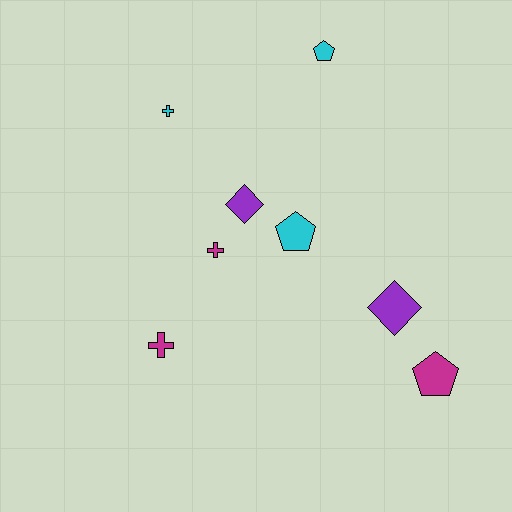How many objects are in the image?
There are 8 objects.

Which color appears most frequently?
Cyan, with 3 objects.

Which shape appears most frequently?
Cross, with 3 objects.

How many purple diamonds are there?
There are 2 purple diamonds.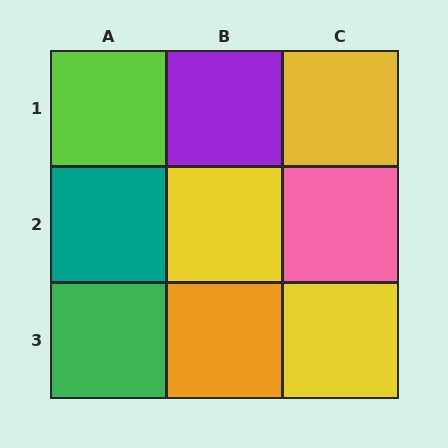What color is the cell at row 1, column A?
Lime.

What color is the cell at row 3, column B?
Orange.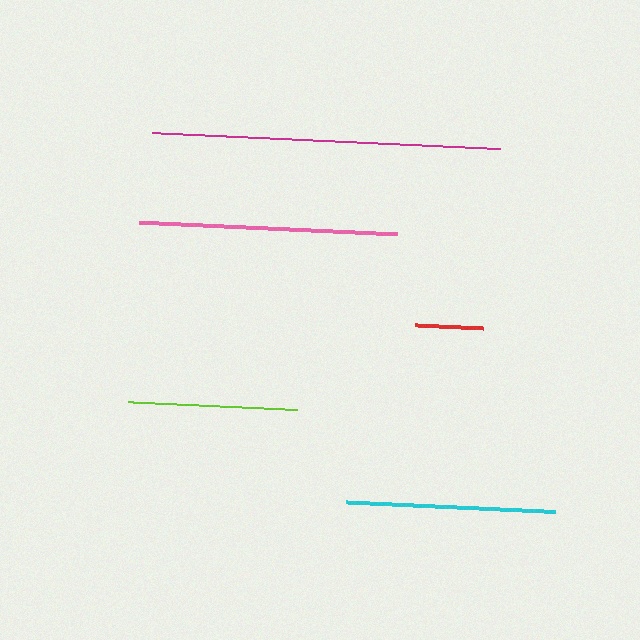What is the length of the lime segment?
The lime segment is approximately 169 pixels long.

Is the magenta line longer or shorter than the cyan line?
The magenta line is longer than the cyan line.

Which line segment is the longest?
The magenta line is the longest at approximately 347 pixels.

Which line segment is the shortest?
The red line is the shortest at approximately 68 pixels.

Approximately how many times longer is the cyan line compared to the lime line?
The cyan line is approximately 1.2 times the length of the lime line.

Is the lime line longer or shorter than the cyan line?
The cyan line is longer than the lime line.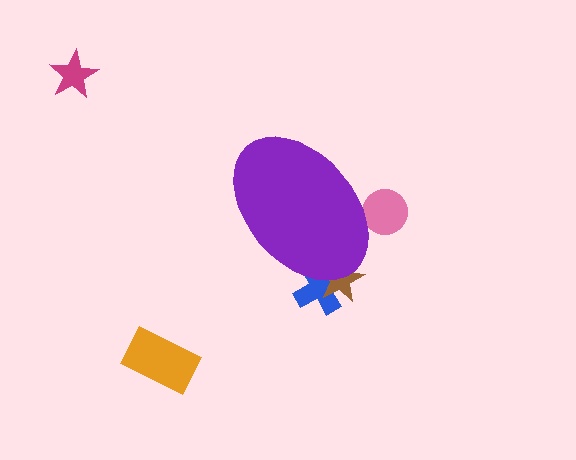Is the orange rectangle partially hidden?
No, the orange rectangle is fully visible.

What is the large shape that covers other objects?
A purple ellipse.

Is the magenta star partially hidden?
No, the magenta star is fully visible.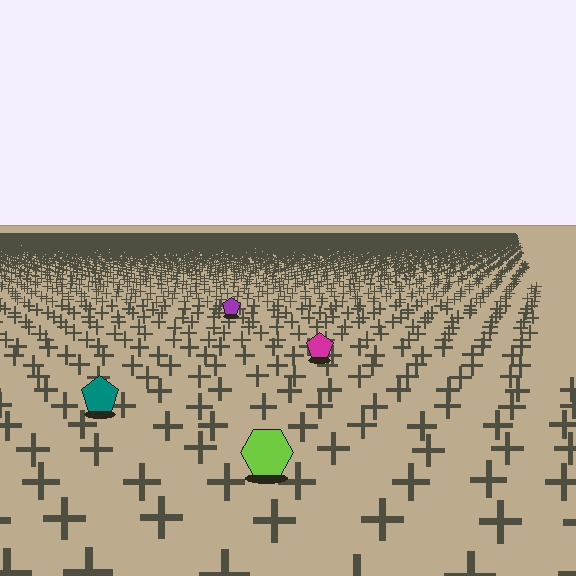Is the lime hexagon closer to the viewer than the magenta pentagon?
Yes. The lime hexagon is closer — you can tell from the texture gradient: the ground texture is coarser near it.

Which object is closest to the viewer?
The lime hexagon is closest. The texture marks near it are larger and more spread out.